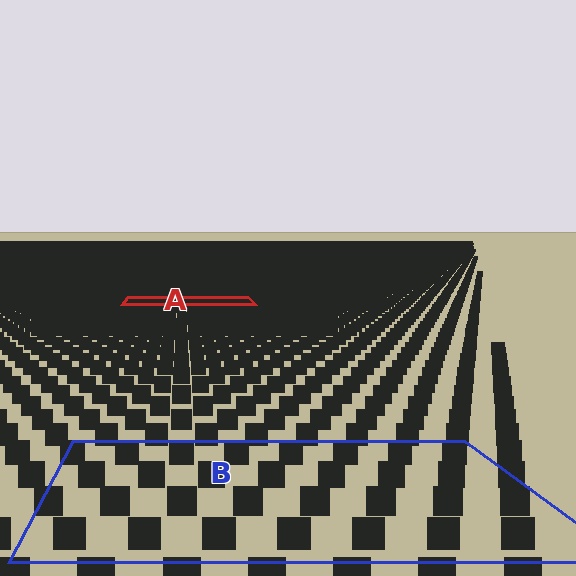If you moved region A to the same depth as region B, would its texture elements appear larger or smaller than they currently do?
They would appear larger. At a closer depth, the same texture elements are projected at a bigger on-screen size.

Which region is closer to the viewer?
Region B is closer. The texture elements there are larger and more spread out.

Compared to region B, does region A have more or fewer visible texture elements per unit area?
Region A has more texture elements per unit area — they are packed more densely because it is farther away.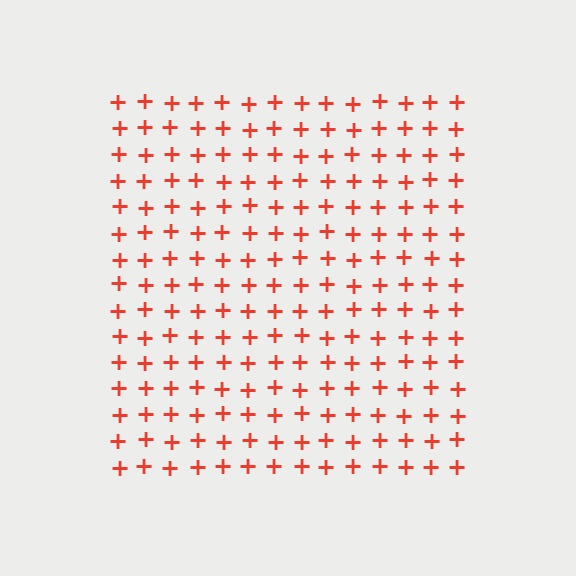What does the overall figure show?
The overall figure shows a square.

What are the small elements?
The small elements are plus signs.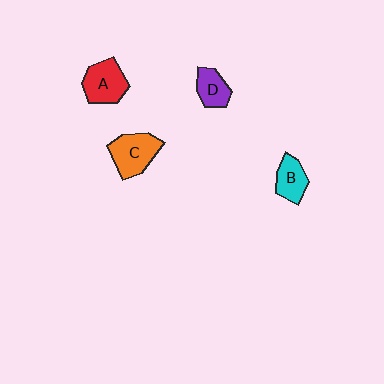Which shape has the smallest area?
Shape D (purple).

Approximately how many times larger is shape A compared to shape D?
Approximately 1.4 times.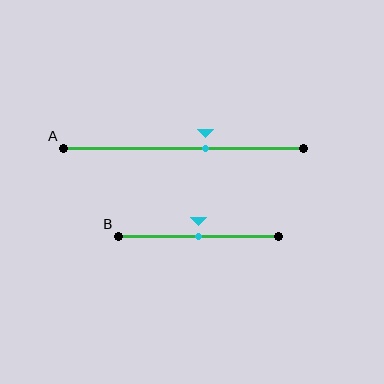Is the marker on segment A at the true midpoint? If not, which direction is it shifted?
No, the marker on segment A is shifted to the right by about 9% of the segment length.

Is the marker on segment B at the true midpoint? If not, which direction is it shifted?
Yes, the marker on segment B is at the true midpoint.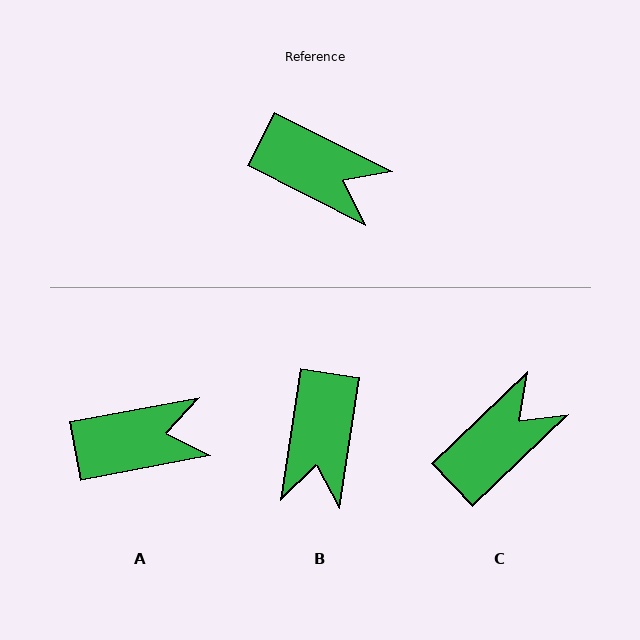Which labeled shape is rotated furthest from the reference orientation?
B, about 72 degrees away.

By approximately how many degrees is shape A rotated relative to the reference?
Approximately 37 degrees counter-clockwise.